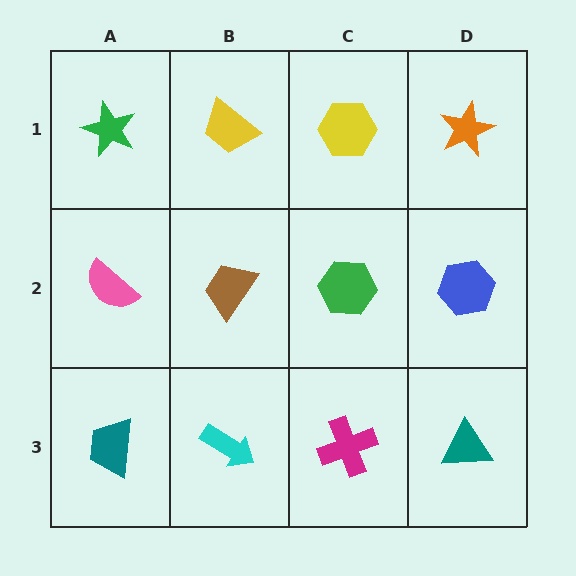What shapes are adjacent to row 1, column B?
A brown trapezoid (row 2, column B), a green star (row 1, column A), a yellow hexagon (row 1, column C).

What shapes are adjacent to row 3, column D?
A blue hexagon (row 2, column D), a magenta cross (row 3, column C).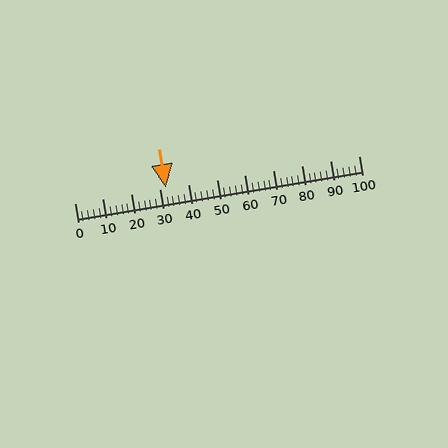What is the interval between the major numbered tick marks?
The major tick marks are spaced 10 units apart.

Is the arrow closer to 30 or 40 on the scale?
The arrow is closer to 30.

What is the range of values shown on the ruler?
The ruler shows values from 0 to 100.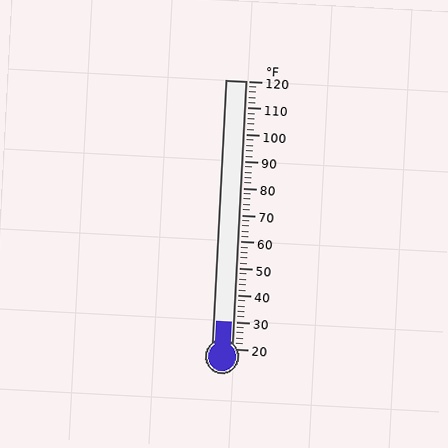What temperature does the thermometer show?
The thermometer shows approximately 30°F.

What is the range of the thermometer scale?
The thermometer scale ranges from 20°F to 120°F.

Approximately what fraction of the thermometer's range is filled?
The thermometer is filled to approximately 10% of its range.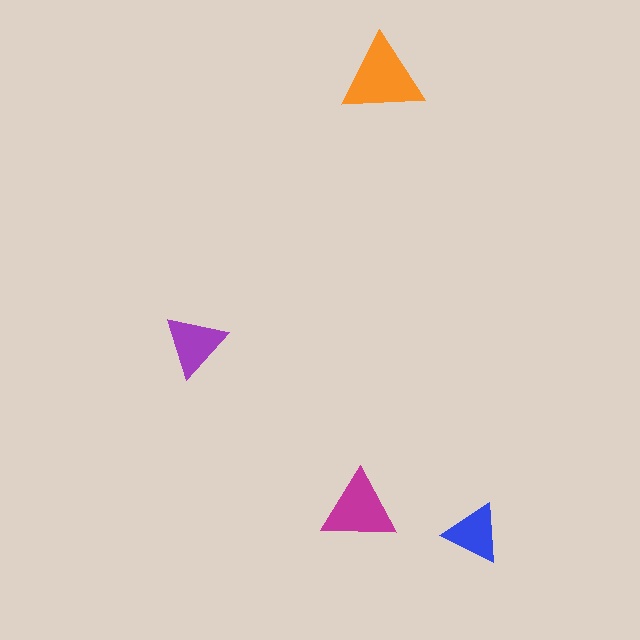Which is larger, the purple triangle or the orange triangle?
The orange one.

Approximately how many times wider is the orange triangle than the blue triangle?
About 1.5 times wider.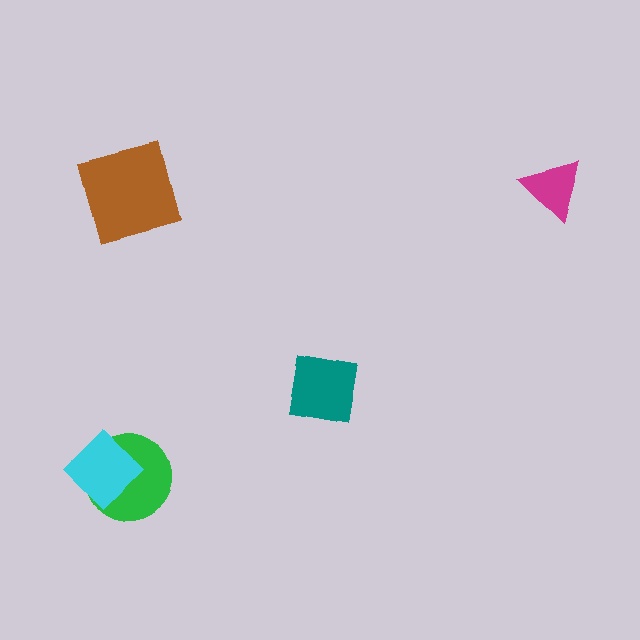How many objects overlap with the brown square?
0 objects overlap with the brown square.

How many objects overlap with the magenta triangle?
0 objects overlap with the magenta triangle.